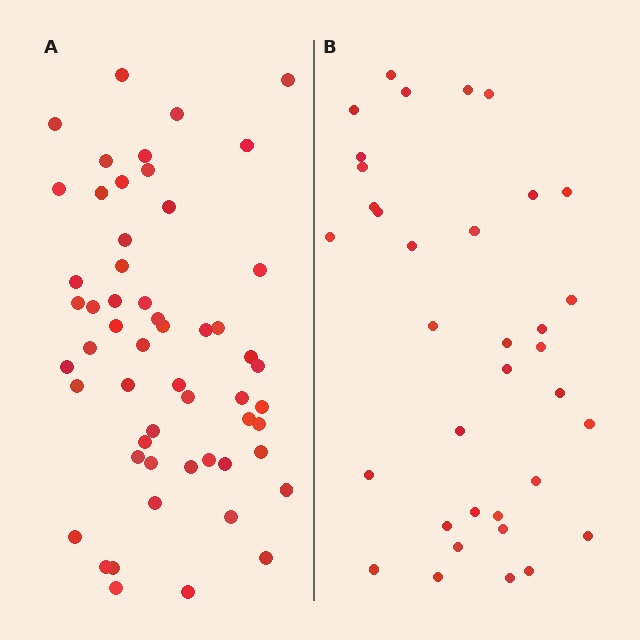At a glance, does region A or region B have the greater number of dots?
Region A (the left region) has more dots.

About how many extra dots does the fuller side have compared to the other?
Region A has approximately 20 more dots than region B.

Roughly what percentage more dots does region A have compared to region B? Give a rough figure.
About 55% more.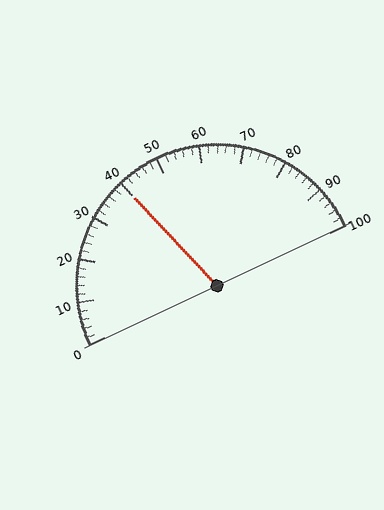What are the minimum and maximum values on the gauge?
The gauge ranges from 0 to 100.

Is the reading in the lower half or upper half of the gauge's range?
The reading is in the lower half of the range (0 to 100).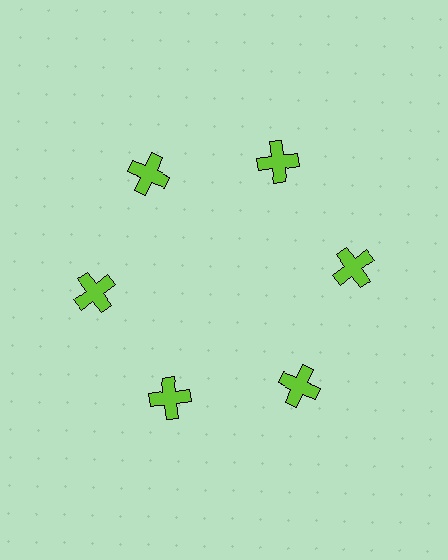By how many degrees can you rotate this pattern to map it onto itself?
The pattern maps onto itself every 60 degrees of rotation.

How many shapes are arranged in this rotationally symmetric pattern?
There are 6 shapes, arranged in 6 groups of 1.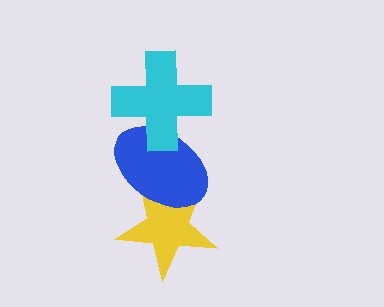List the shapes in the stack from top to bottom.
From top to bottom: the cyan cross, the blue ellipse, the yellow star.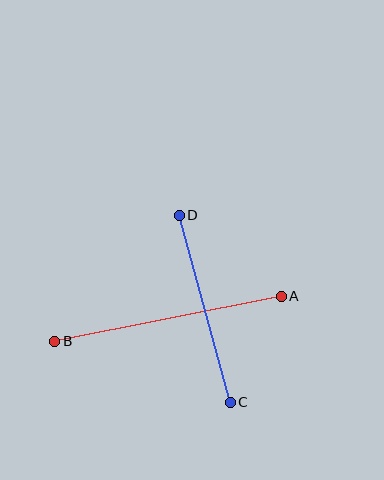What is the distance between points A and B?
The distance is approximately 231 pixels.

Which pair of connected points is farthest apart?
Points A and B are farthest apart.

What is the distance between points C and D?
The distance is approximately 194 pixels.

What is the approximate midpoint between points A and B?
The midpoint is at approximately (168, 319) pixels.